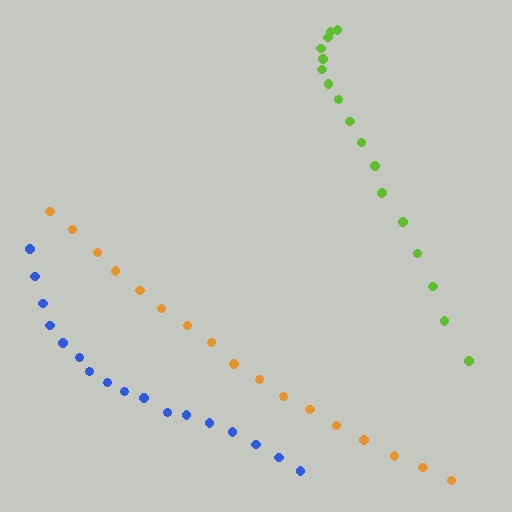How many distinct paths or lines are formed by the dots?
There are 3 distinct paths.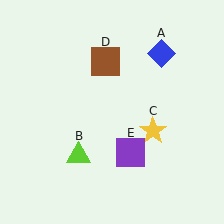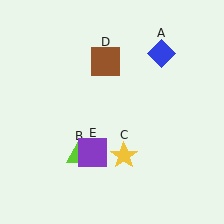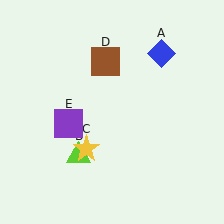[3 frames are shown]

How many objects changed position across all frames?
2 objects changed position: yellow star (object C), purple square (object E).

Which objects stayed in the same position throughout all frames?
Blue diamond (object A) and lime triangle (object B) and brown square (object D) remained stationary.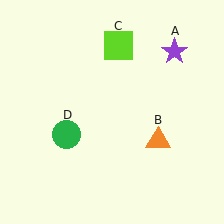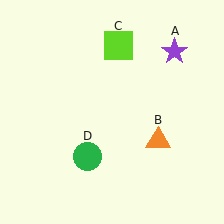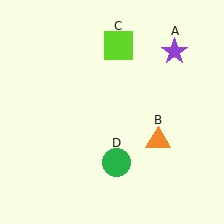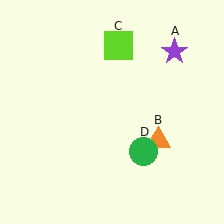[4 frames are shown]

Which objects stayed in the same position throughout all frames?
Purple star (object A) and orange triangle (object B) and lime square (object C) remained stationary.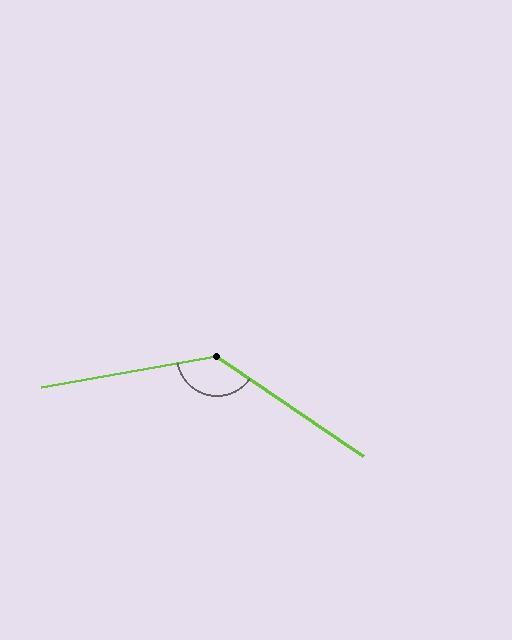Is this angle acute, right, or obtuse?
It is obtuse.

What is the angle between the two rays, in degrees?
Approximately 135 degrees.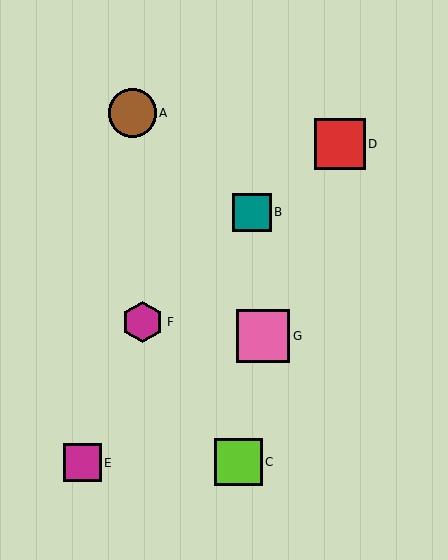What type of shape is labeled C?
Shape C is a lime square.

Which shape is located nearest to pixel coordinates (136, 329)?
The magenta hexagon (labeled F) at (143, 322) is nearest to that location.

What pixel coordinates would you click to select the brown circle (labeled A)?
Click at (132, 113) to select the brown circle A.